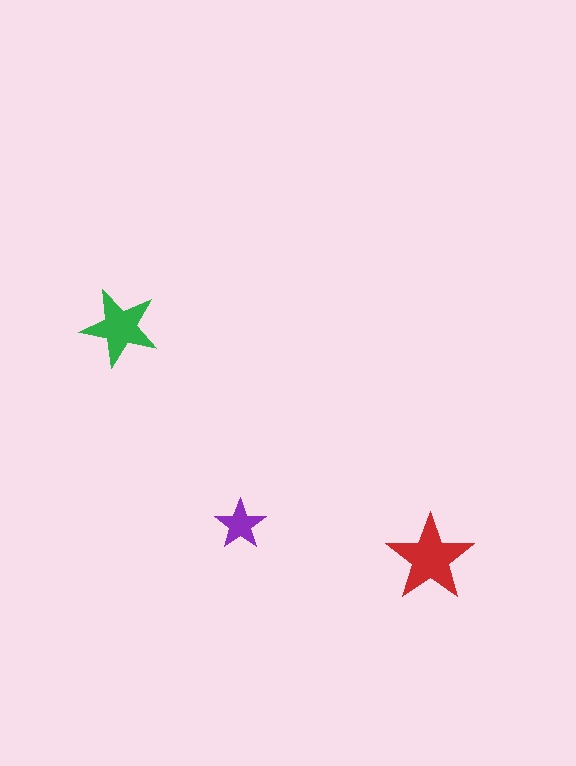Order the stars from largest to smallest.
the red one, the green one, the purple one.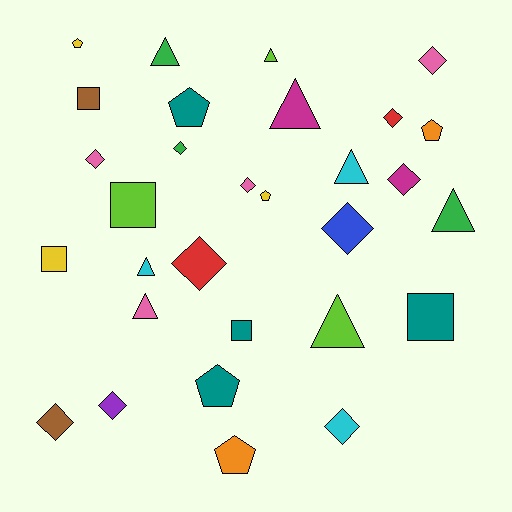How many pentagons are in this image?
There are 6 pentagons.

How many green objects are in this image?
There are 3 green objects.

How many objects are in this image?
There are 30 objects.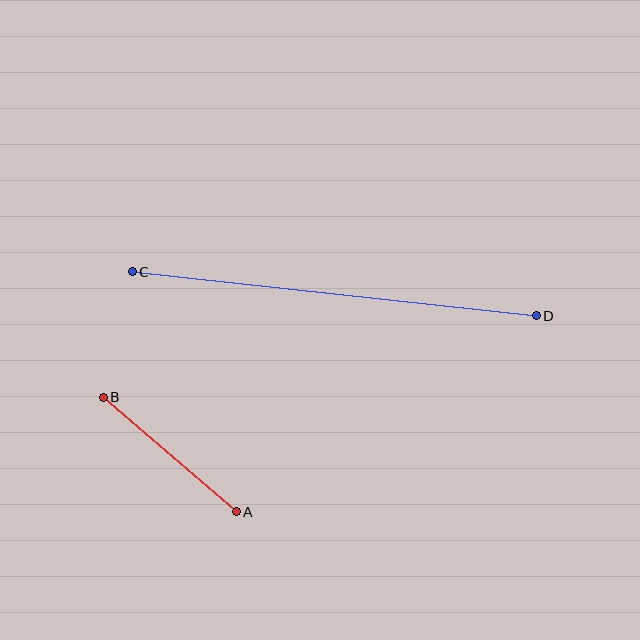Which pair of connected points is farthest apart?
Points C and D are farthest apart.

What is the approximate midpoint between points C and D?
The midpoint is at approximately (334, 294) pixels.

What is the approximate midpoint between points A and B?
The midpoint is at approximately (170, 455) pixels.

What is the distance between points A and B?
The distance is approximately 175 pixels.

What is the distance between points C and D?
The distance is approximately 407 pixels.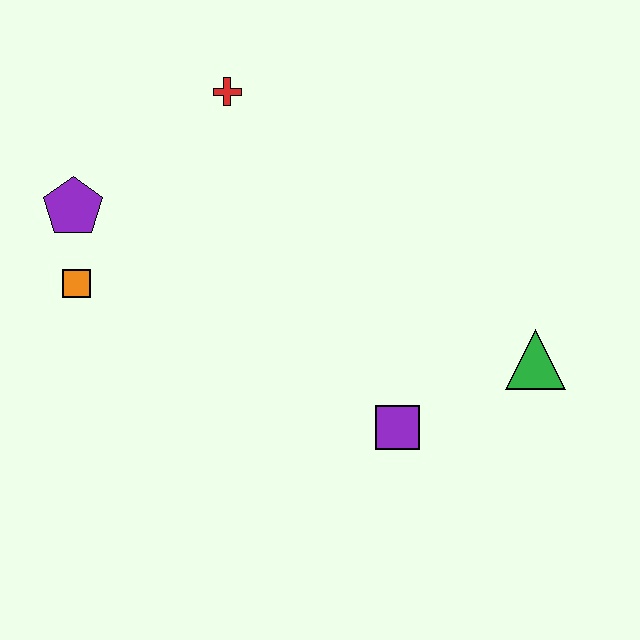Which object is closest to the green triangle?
The purple square is closest to the green triangle.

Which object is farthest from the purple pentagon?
The green triangle is farthest from the purple pentagon.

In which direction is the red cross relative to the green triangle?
The red cross is to the left of the green triangle.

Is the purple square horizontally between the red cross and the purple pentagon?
No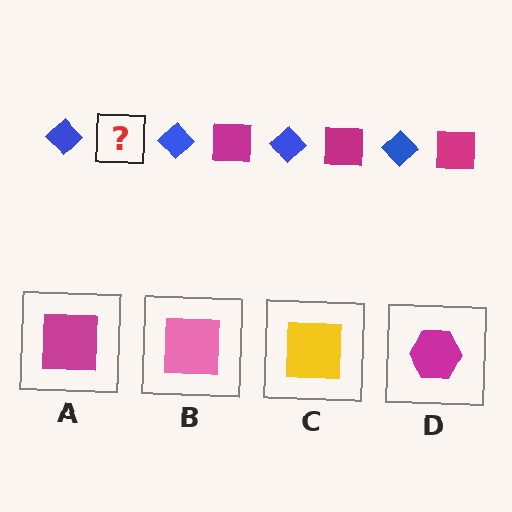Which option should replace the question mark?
Option A.